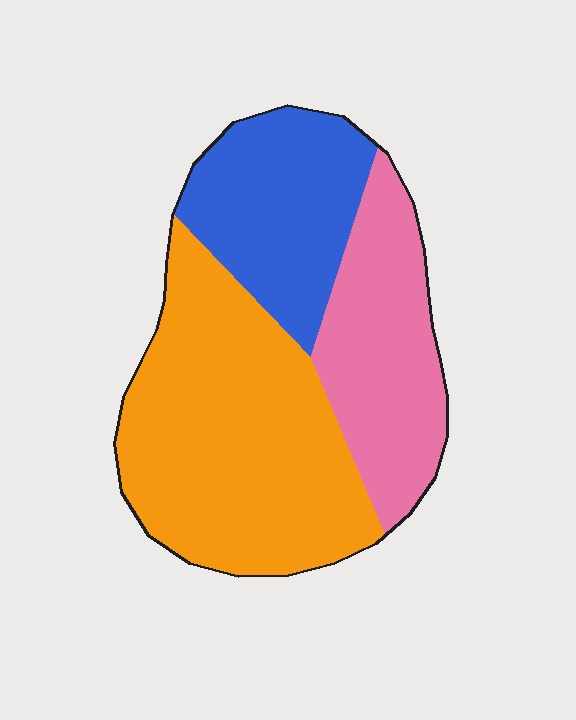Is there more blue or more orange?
Orange.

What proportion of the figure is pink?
Pink takes up about one quarter (1/4) of the figure.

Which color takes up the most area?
Orange, at roughly 50%.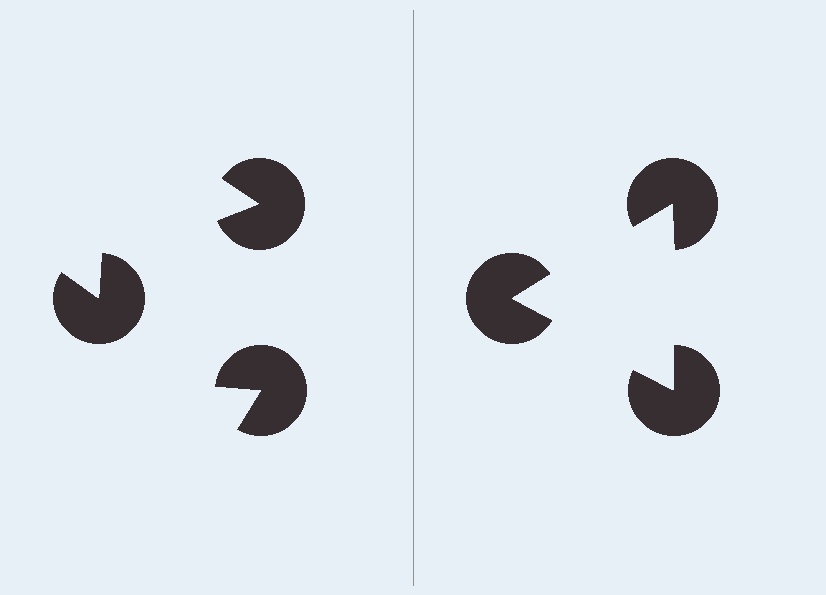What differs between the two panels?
The pac-man discs are positioned identically on both sides; only the wedge orientations differ. On the right they align to a triangle; on the left they are misaligned.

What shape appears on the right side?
An illusory triangle.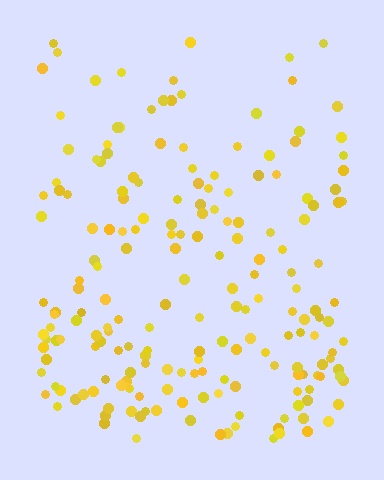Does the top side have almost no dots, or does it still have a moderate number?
Still a moderate number, just noticeably fewer than the bottom.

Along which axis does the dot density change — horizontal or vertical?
Vertical.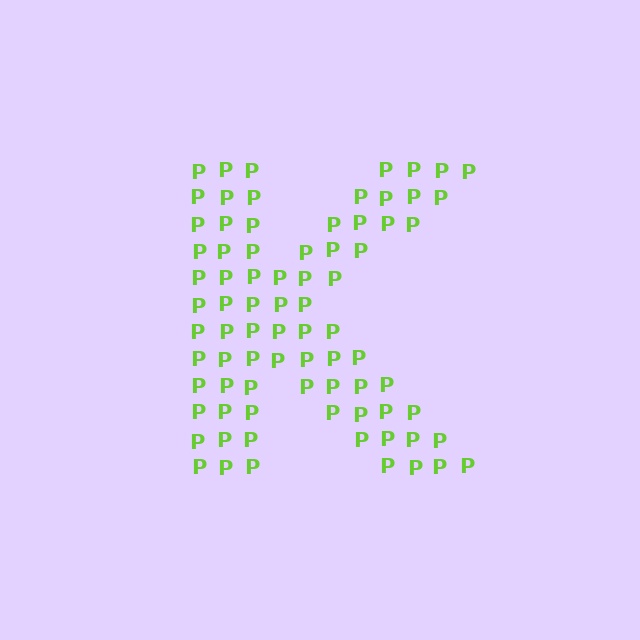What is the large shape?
The large shape is the letter K.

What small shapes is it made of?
It is made of small letter P's.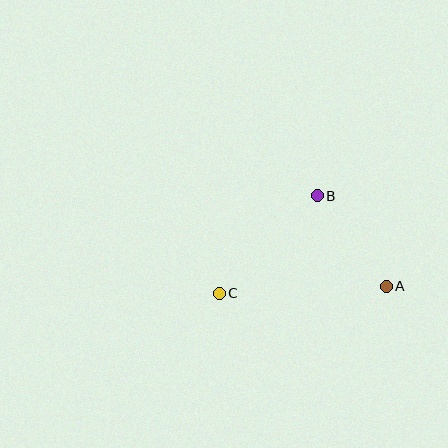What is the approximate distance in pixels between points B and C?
The distance between B and C is approximately 139 pixels.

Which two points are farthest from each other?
Points A and C are farthest from each other.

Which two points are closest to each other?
Points A and B are closest to each other.